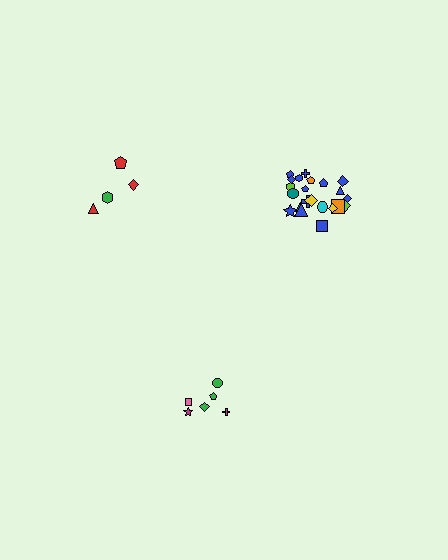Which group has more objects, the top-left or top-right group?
The top-right group.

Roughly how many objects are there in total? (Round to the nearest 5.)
Roughly 30 objects in total.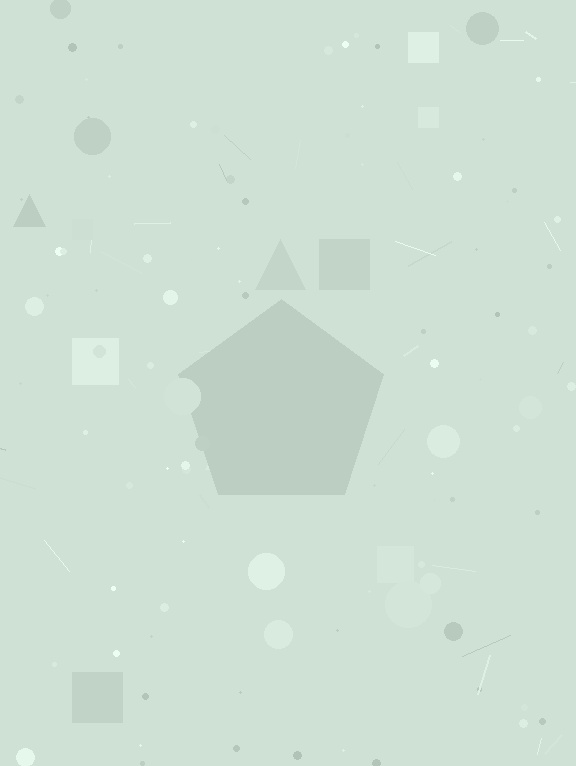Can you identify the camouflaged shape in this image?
The camouflaged shape is a pentagon.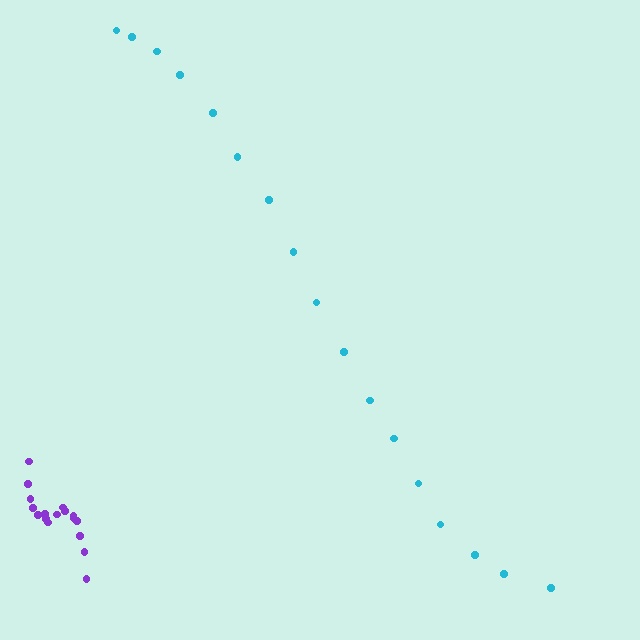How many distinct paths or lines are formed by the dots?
There are 2 distinct paths.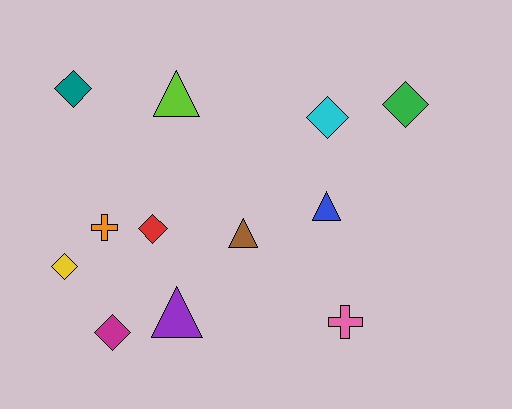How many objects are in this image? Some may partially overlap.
There are 12 objects.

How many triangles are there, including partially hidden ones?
There are 4 triangles.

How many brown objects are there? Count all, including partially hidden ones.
There is 1 brown object.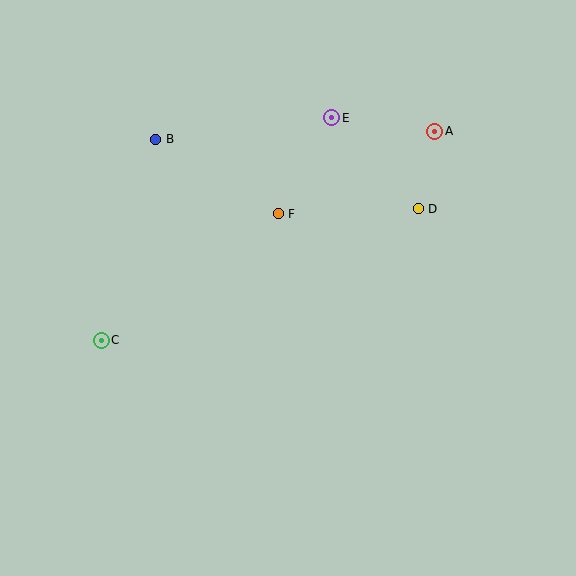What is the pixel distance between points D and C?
The distance between D and C is 343 pixels.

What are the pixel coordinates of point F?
Point F is at (278, 214).